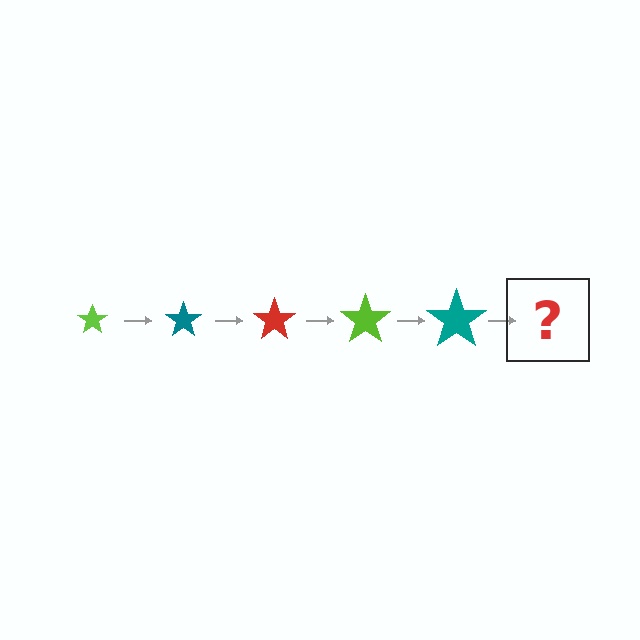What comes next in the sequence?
The next element should be a red star, larger than the previous one.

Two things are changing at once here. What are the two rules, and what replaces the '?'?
The two rules are that the star grows larger each step and the color cycles through lime, teal, and red. The '?' should be a red star, larger than the previous one.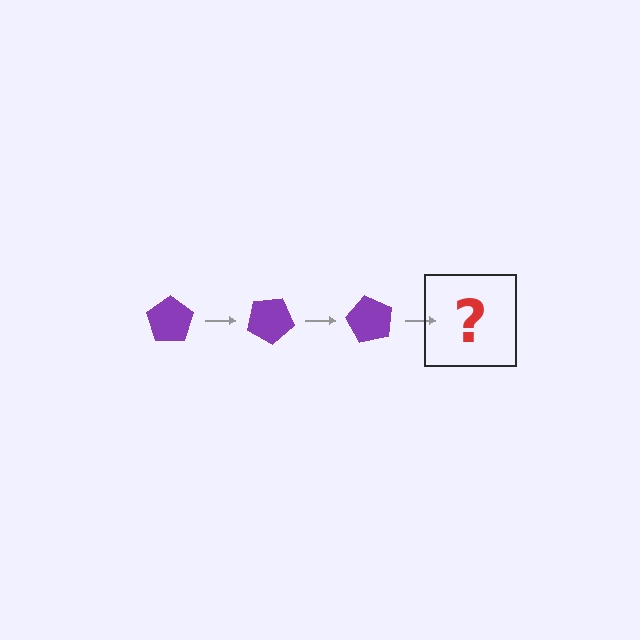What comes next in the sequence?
The next element should be a purple pentagon rotated 90 degrees.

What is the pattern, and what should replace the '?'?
The pattern is that the pentagon rotates 30 degrees each step. The '?' should be a purple pentagon rotated 90 degrees.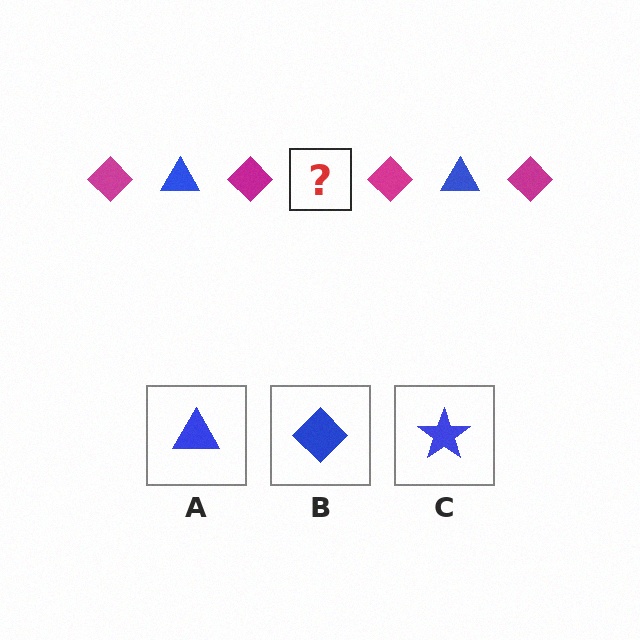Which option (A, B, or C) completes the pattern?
A.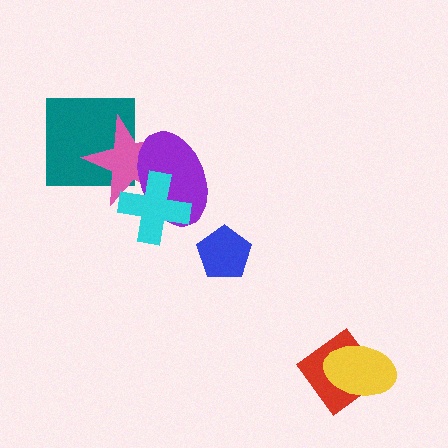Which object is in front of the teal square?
The pink star is in front of the teal square.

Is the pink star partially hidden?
Yes, it is partially covered by another shape.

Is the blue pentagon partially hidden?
No, no other shape covers it.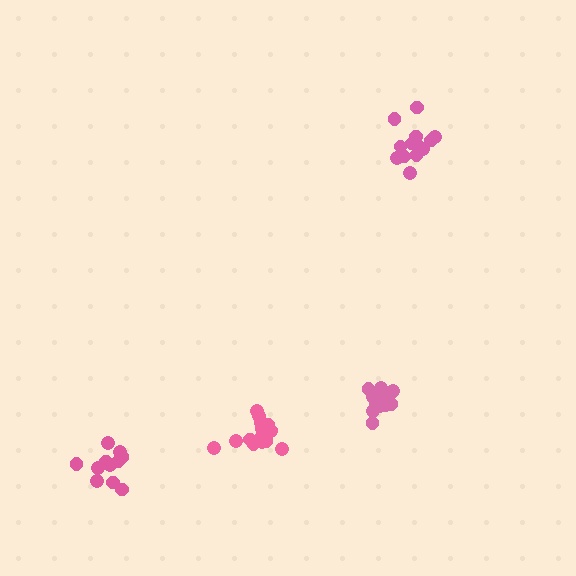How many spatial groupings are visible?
There are 4 spatial groupings.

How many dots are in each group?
Group 1: 14 dots, Group 2: 11 dots, Group 3: 17 dots, Group 4: 16 dots (58 total).